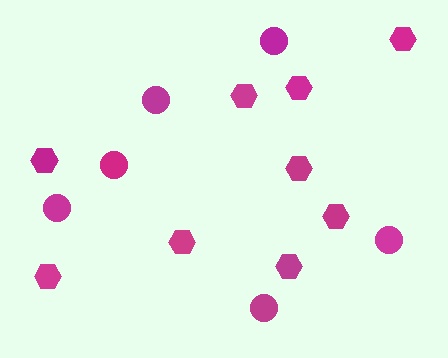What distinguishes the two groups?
There are 2 groups: one group of circles (6) and one group of hexagons (9).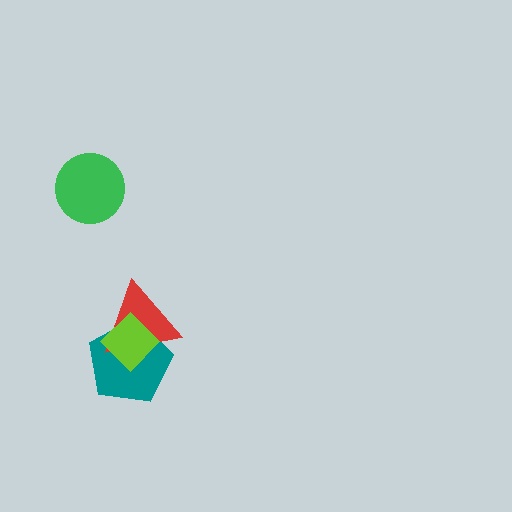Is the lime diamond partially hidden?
No, no other shape covers it.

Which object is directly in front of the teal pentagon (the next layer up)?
The red triangle is directly in front of the teal pentagon.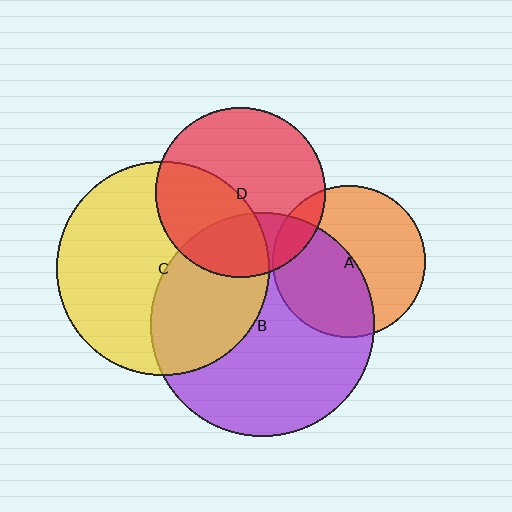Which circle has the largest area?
Circle B (purple).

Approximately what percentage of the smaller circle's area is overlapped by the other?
Approximately 30%.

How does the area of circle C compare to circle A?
Approximately 2.0 times.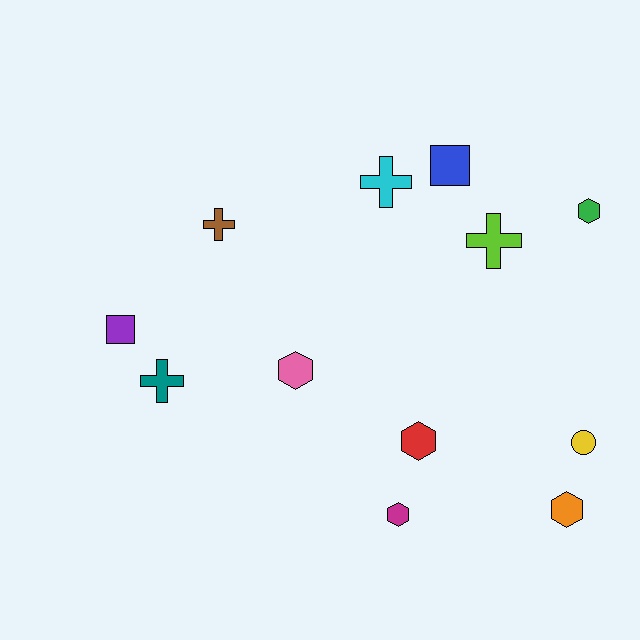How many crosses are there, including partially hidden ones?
There are 4 crosses.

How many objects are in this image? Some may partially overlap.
There are 12 objects.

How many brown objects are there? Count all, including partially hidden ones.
There is 1 brown object.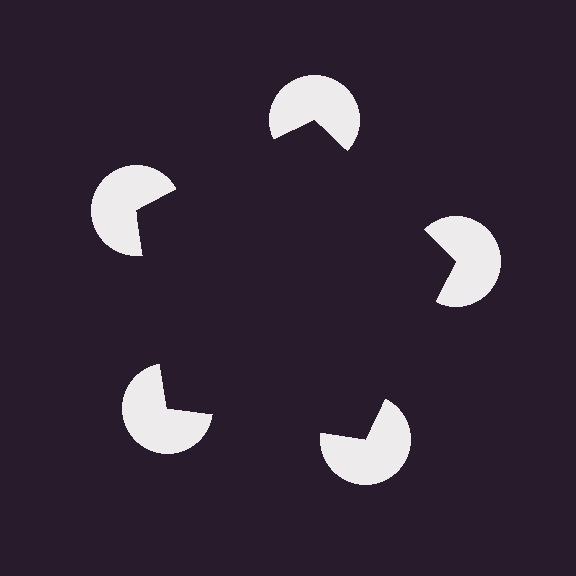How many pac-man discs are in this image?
There are 5 — one at each vertex of the illusory pentagon.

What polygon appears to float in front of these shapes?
An illusory pentagon — its edges are inferred from the aligned wedge cuts in the pac-man discs, not physically drawn.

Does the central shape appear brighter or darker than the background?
It typically appears slightly darker than the background, even though no actual brightness change is drawn.